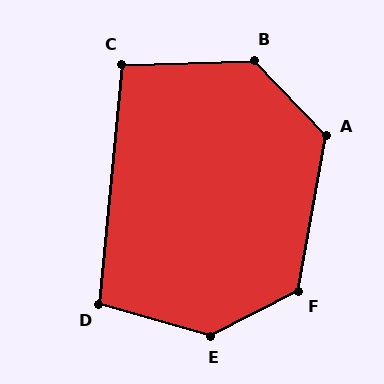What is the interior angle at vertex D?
Approximately 101 degrees (obtuse).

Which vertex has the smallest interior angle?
C, at approximately 97 degrees.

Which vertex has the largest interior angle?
E, at approximately 137 degrees.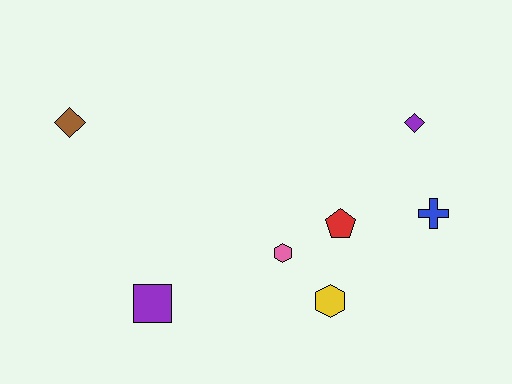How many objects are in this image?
There are 7 objects.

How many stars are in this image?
There are no stars.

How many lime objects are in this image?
There are no lime objects.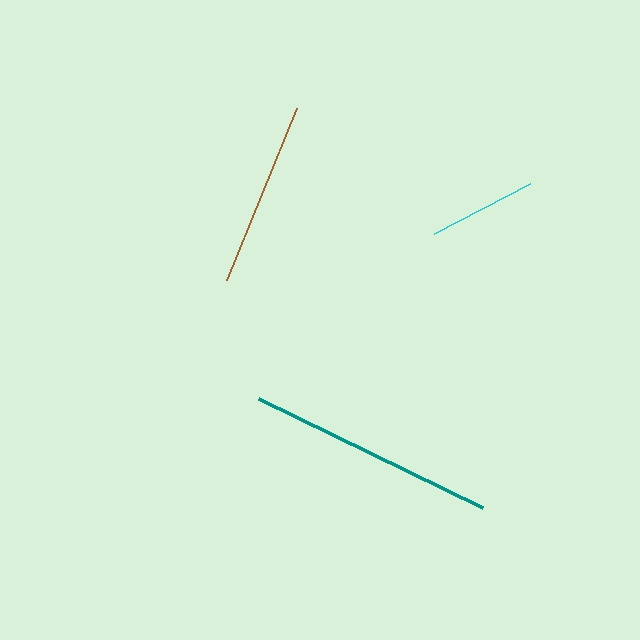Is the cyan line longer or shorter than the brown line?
The brown line is longer than the cyan line.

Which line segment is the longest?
The teal line is the longest at approximately 249 pixels.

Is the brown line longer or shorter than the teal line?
The teal line is longer than the brown line.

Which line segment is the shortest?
The cyan line is the shortest at approximately 108 pixels.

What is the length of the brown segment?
The brown segment is approximately 186 pixels long.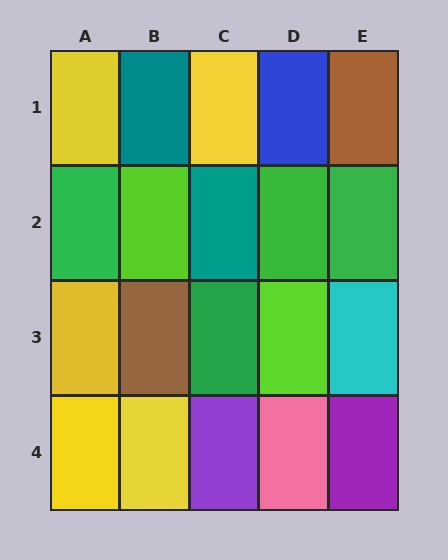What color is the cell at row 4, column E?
Purple.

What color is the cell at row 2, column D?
Green.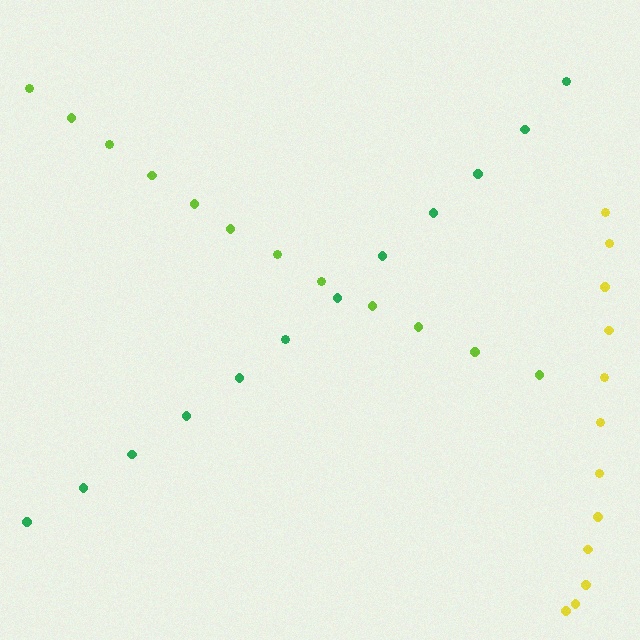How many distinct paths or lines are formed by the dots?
There are 3 distinct paths.